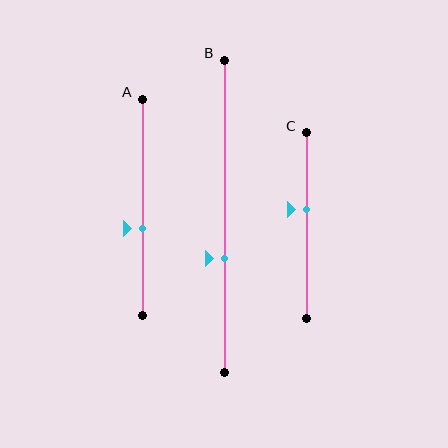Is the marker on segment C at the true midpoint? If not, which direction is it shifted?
No, the marker on segment C is shifted upward by about 9% of the segment length.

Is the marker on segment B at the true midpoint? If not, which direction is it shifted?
No, the marker on segment B is shifted downward by about 14% of the segment length.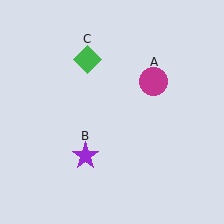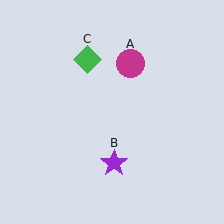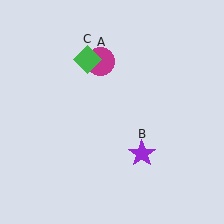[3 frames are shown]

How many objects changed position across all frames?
2 objects changed position: magenta circle (object A), purple star (object B).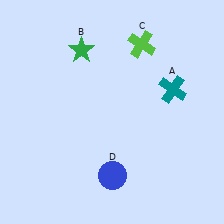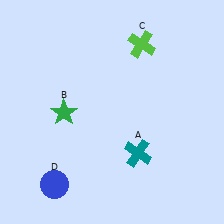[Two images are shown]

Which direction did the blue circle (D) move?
The blue circle (D) moved left.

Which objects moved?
The objects that moved are: the teal cross (A), the green star (B), the blue circle (D).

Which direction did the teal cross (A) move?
The teal cross (A) moved down.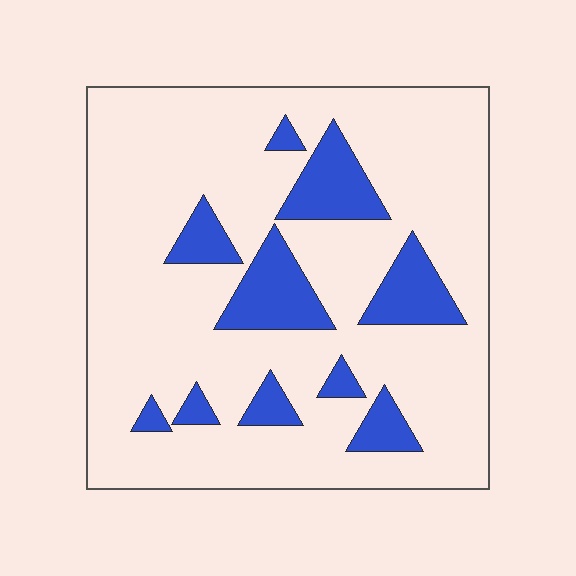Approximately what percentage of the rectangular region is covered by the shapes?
Approximately 20%.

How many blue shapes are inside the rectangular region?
10.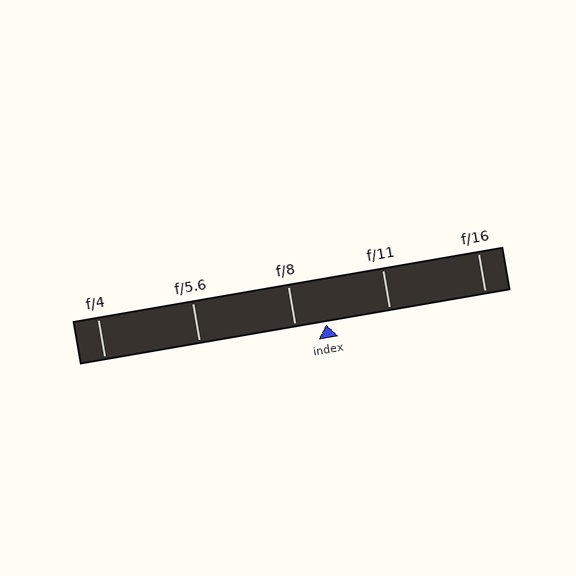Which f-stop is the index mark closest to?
The index mark is closest to f/8.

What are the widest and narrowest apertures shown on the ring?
The widest aperture shown is f/4 and the narrowest is f/16.